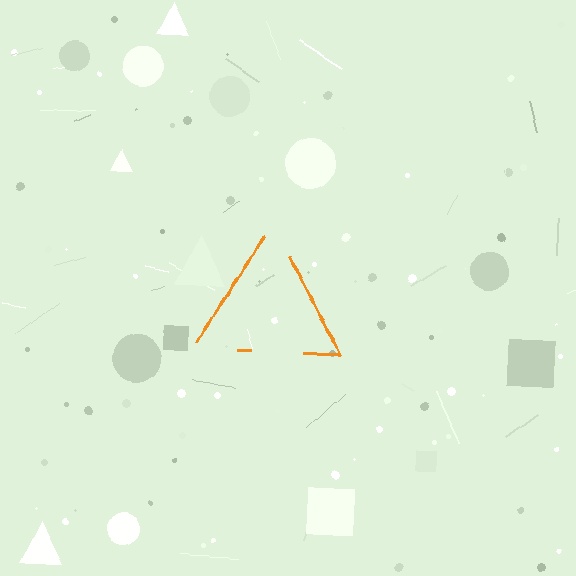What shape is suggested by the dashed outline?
The dashed outline suggests a triangle.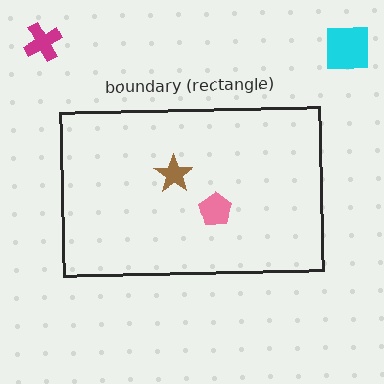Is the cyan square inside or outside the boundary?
Outside.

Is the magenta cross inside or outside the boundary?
Outside.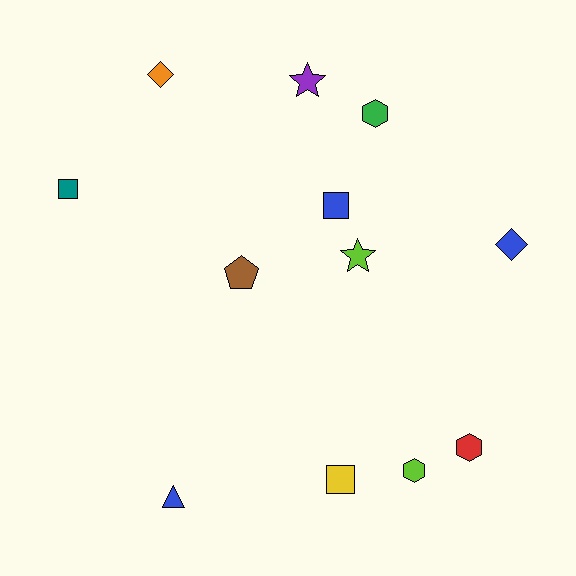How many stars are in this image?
There are 2 stars.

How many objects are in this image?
There are 12 objects.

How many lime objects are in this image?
There are 2 lime objects.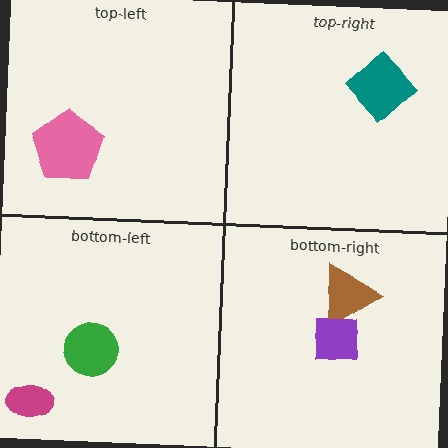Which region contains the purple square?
The bottom-right region.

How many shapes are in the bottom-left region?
2.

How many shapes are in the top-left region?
1.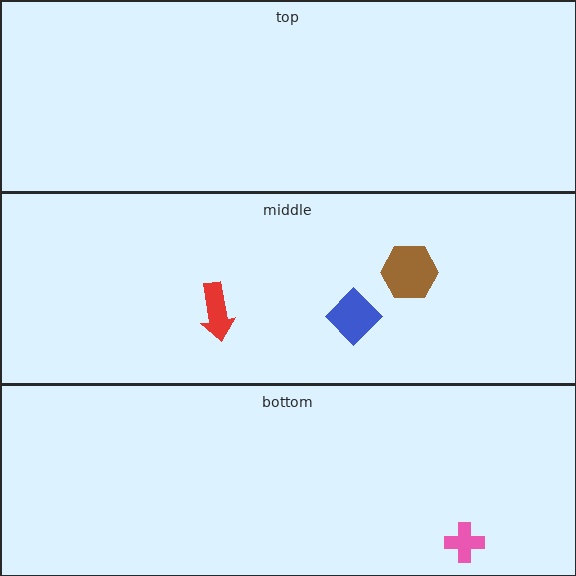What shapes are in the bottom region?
The pink cross.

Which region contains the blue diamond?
The middle region.